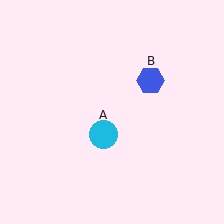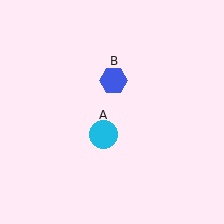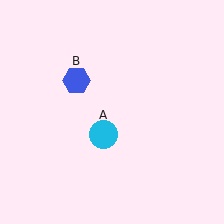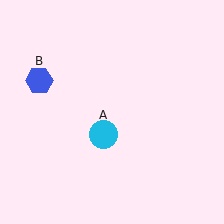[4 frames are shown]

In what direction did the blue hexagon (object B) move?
The blue hexagon (object B) moved left.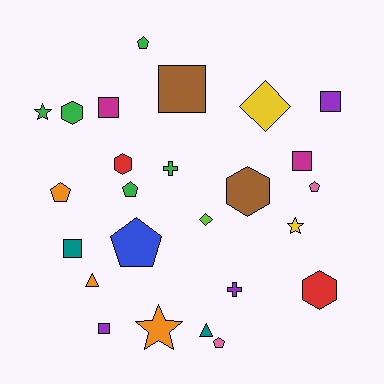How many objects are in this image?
There are 25 objects.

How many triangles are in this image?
There are 2 triangles.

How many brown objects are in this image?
There are 2 brown objects.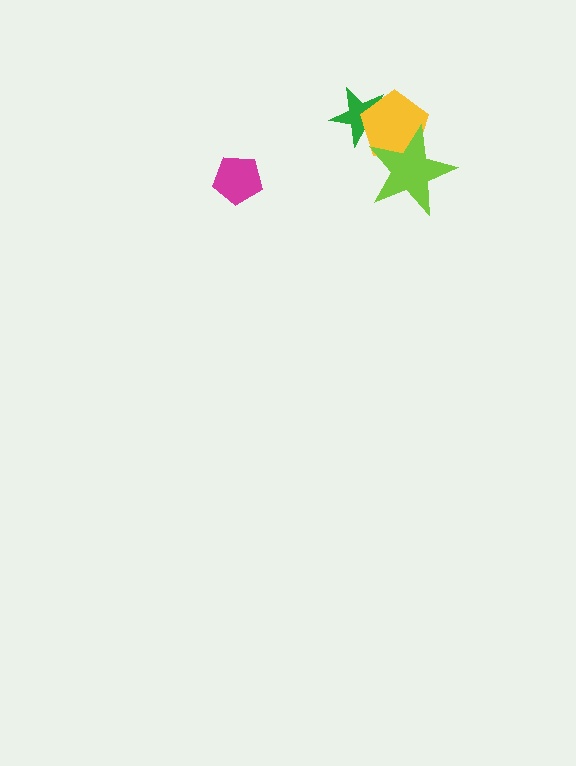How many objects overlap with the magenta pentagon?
0 objects overlap with the magenta pentagon.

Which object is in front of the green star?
The yellow pentagon is in front of the green star.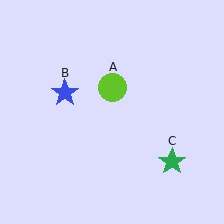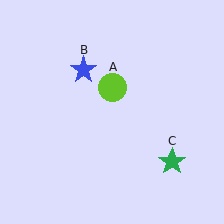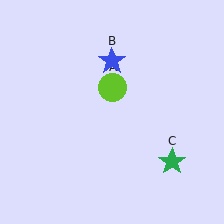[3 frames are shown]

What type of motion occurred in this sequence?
The blue star (object B) rotated clockwise around the center of the scene.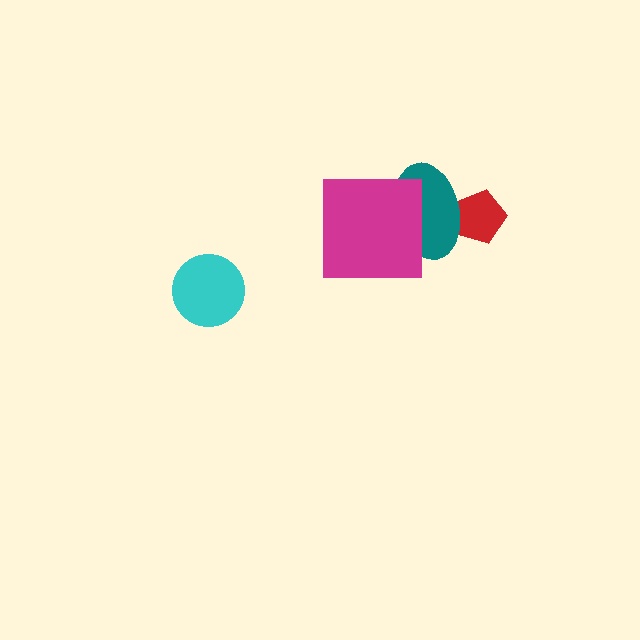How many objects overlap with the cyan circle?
0 objects overlap with the cyan circle.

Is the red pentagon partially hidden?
Yes, it is partially covered by another shape.